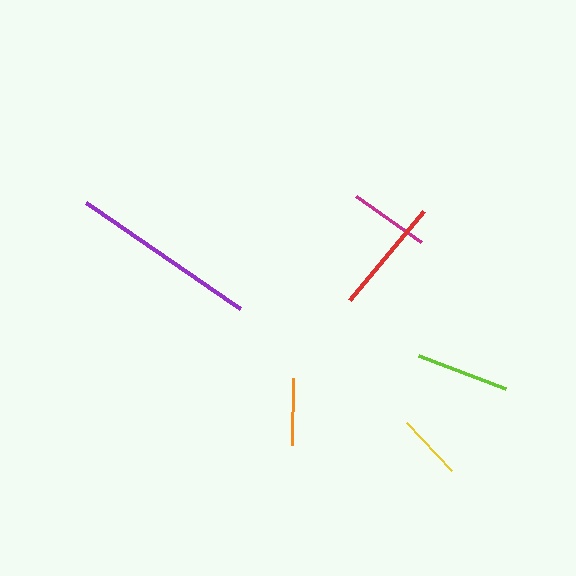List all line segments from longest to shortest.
From longest to shortest: purple, red, lime, magenta, orange, yellow.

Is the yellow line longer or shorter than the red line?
The red line is longer than the yellow line.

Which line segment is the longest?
The purple line is the longest at approximately 187 pixels.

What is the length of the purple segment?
The purple segment is approximately 187 pixels long.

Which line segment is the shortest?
The yellow line is the shortest at approximately 66 pixels.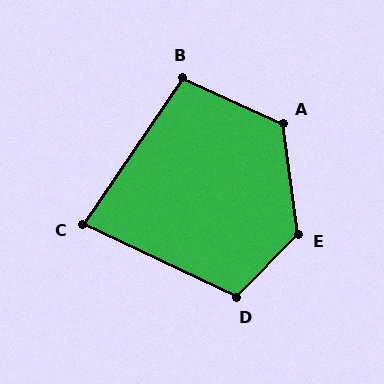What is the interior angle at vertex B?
Approximately 100 degrees (obtuse).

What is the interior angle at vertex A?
Approximately 122 degrees (obtuse).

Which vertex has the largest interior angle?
E, at approximately 128 degrees.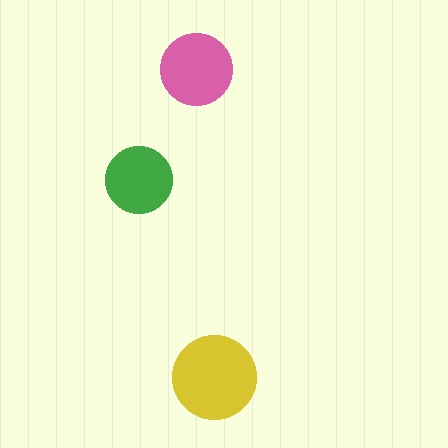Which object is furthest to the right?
The yellow circle is rightmost.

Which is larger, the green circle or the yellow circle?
The yellow one.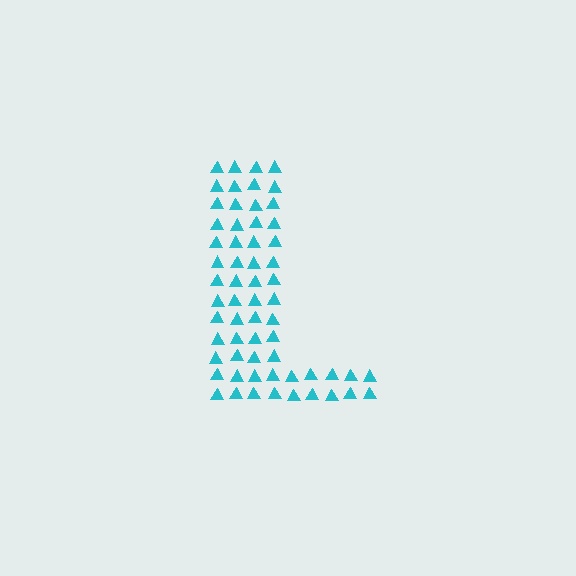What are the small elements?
The small elements are triangles.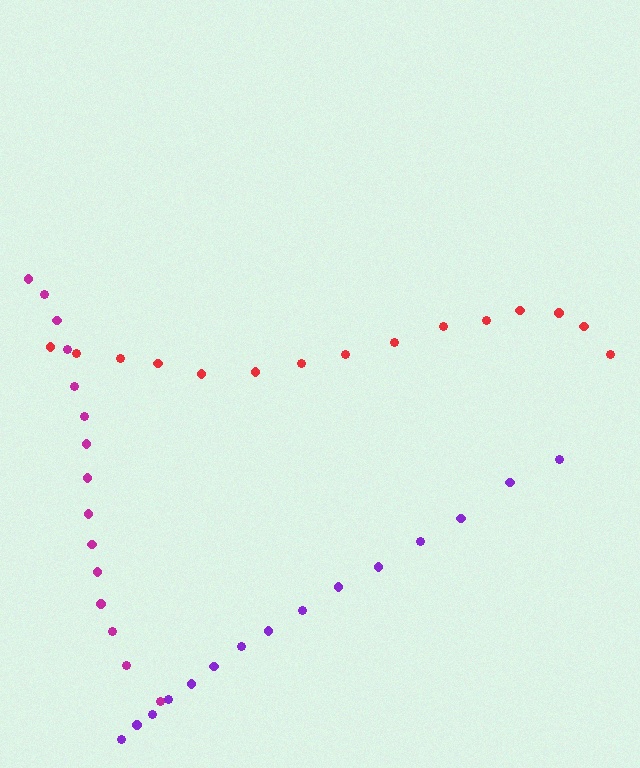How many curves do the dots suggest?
There are 3 distinct paths.